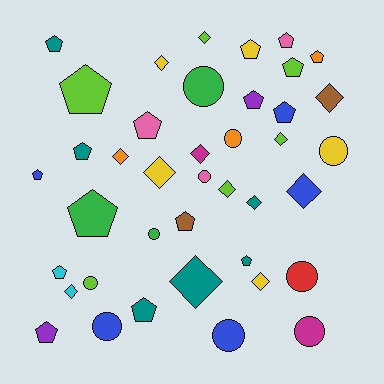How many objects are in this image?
There are 40 objects.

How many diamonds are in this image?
There are 13 diamonds.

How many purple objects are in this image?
There are 2 purple objects.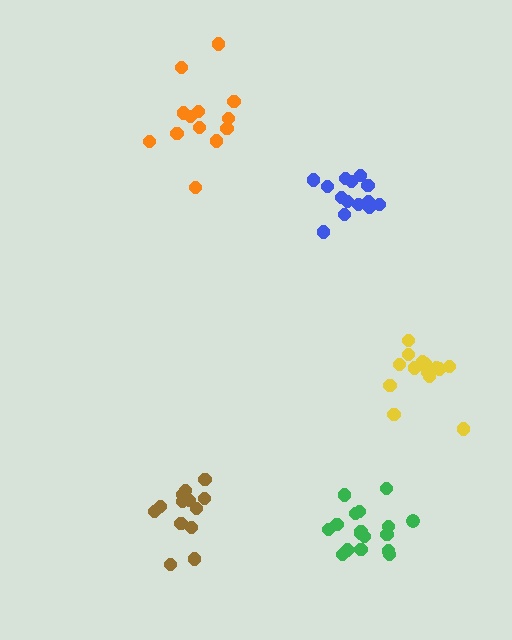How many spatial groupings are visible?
There are 5 spatial groupings.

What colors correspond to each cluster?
The clusters are colored: green, orange, blue, brown, yellow.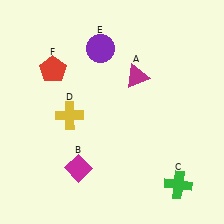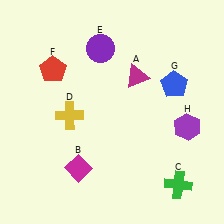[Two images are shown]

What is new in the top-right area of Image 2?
A blue pentagon (G) was added in the top-right area of Image 2.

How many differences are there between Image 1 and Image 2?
There are 2 differences between the two images.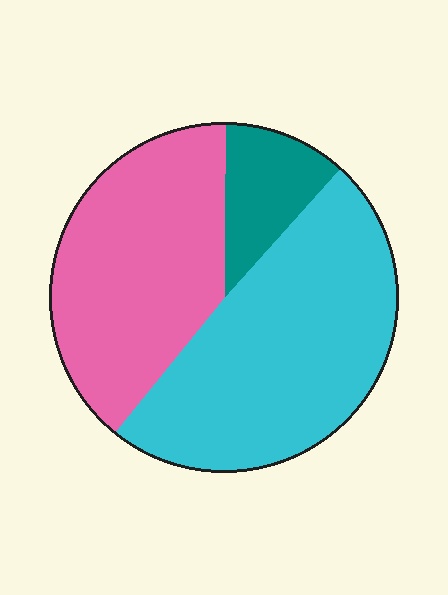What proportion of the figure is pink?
Pink covers 39% of the figure.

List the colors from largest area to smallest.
From largest to smallest: cyan, pink, teal.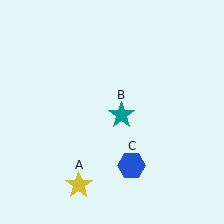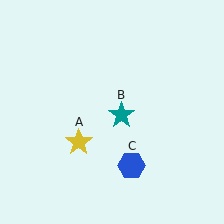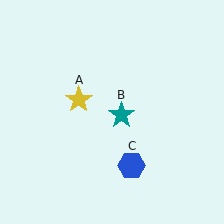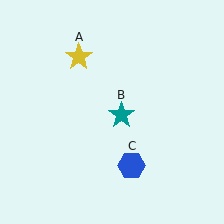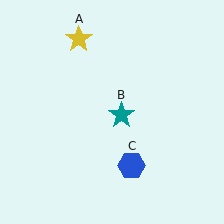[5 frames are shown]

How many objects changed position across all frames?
1 object changed position: yellow star (object A).